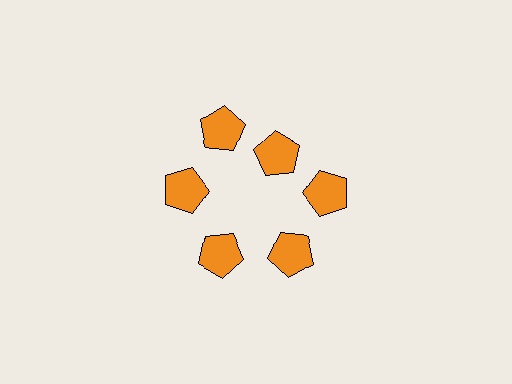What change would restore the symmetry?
The symmetry would be restored by moving it outward, back onto the ring so that all 6 pentagons sit at equal angles and equal distance from the center.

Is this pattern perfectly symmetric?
No. The 6 orange pentagons are arranged in a ring, but one element near the 1 o'clock position is pulled inward toward the center, breaking the 6-fold rotational symmetry.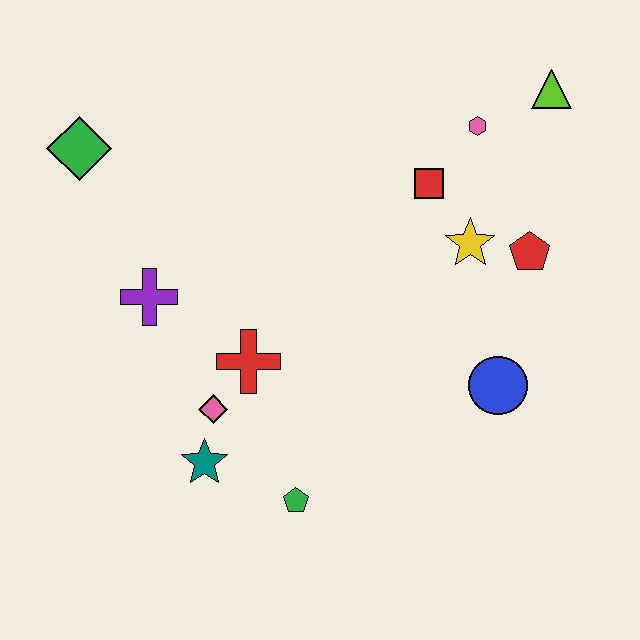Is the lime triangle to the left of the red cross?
No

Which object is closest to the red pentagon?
The yellow star is closest to the red pentagon.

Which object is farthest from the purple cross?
The lime triangle is farthest from the purple cross.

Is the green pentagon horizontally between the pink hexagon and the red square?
No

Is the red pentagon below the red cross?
No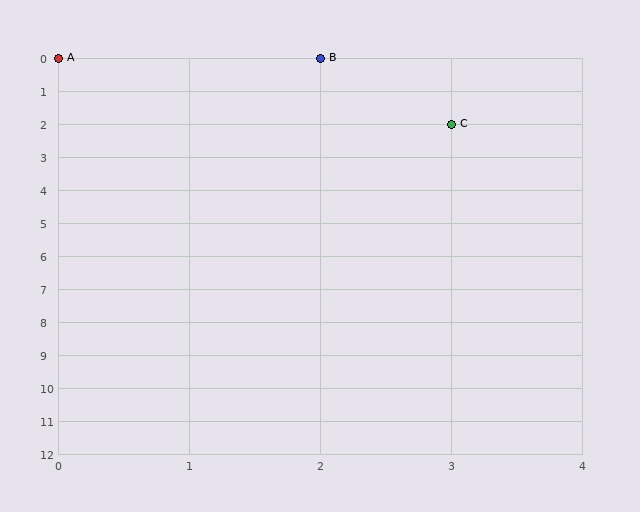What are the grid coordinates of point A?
Point A is at grid coordinates (0, 0).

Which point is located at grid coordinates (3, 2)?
Point C is at (3, 2).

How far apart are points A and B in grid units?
Points A and B are 2 columns apart.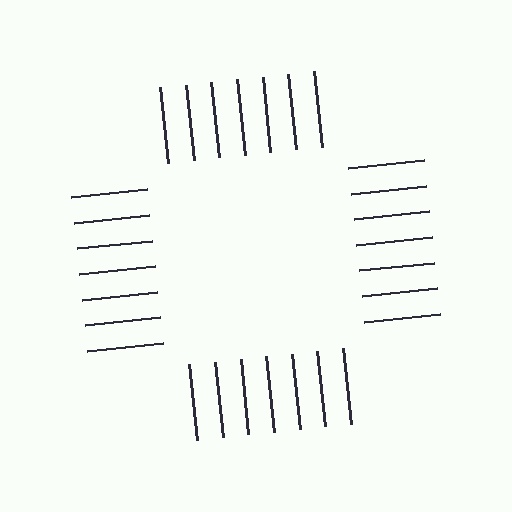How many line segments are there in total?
28 — 7 along each of the 4 edges.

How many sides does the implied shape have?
4 sides — the line-ends trace a square.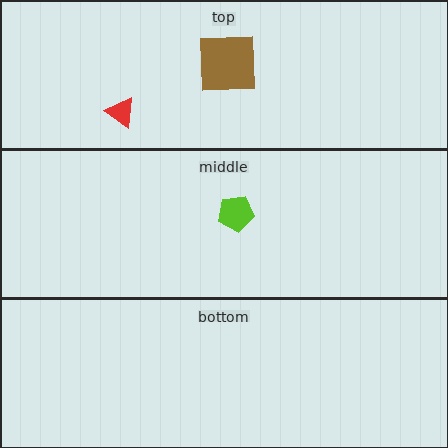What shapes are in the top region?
The red triangle, the brown square.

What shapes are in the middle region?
The lime pentagon.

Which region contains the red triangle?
The top region.